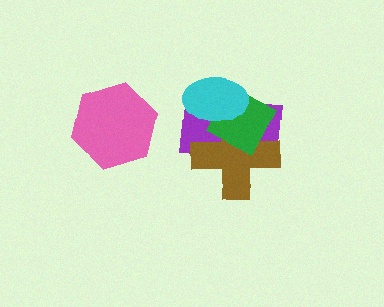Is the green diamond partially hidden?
Yes, it is partially covered by another shape.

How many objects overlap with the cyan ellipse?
3 objects overlap with the cyan ellipse.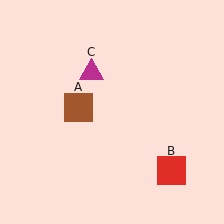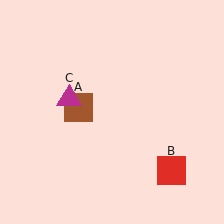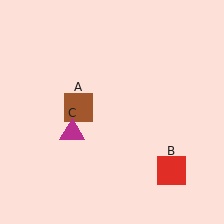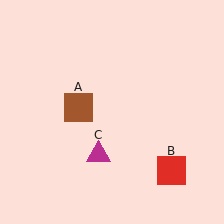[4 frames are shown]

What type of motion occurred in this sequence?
The magenta triangle (object C) rotated counterclockwise around the center of the scene.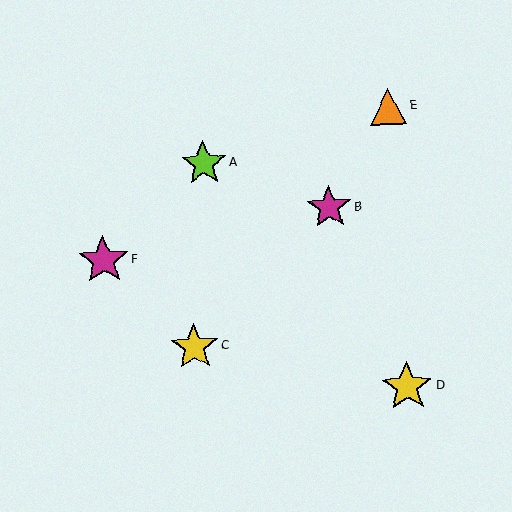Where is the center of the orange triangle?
The center of the orange triangle is at (388, 106).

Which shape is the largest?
The yellow star (labeled D) is the largest.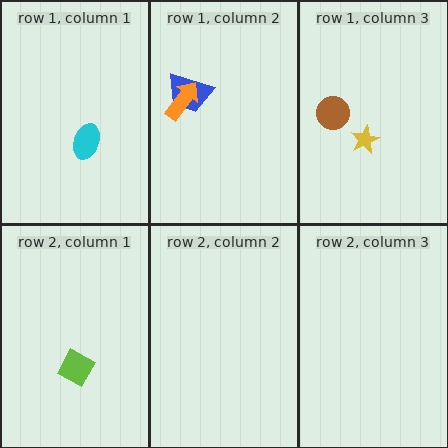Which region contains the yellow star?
The row 1, column 3 region.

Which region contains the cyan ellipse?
The row 1, column 1 region.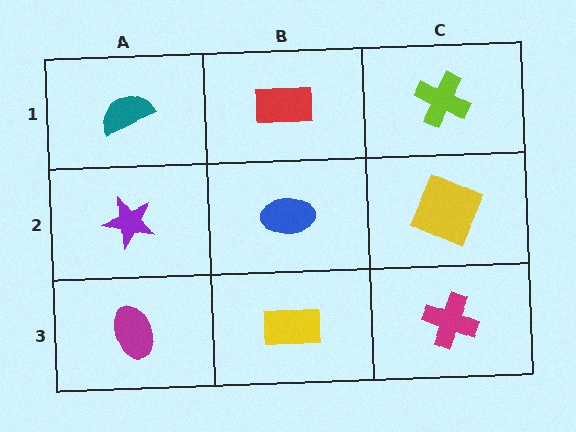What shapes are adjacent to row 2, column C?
A lime cross (row 1, column C), a magenta cross (row 3, column C), a blue ellipse (row 2, column B).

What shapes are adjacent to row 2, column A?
A teal semicircle (row 1, column A), a magenta ellipse (row 3, column A), a blue ellipse (row 2, column B).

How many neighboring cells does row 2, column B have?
4.